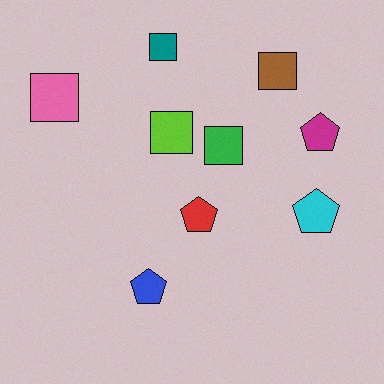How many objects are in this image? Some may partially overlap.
There are 9 objects.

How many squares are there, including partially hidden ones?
There are 5 squares.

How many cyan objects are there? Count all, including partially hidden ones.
There is 1 cyan object.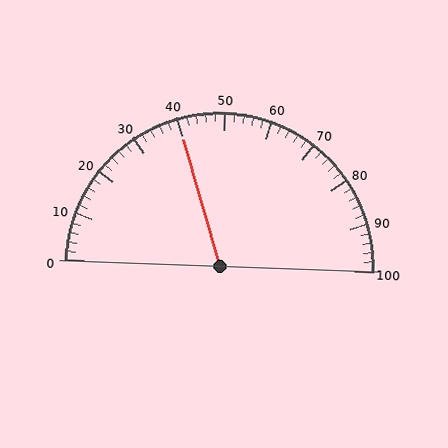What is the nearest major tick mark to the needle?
The nearest major tick mark is 40.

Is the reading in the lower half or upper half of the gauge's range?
The reading is in the lower half of the range (0 to 100).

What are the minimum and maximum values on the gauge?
The gauge ranges from 0 to 100.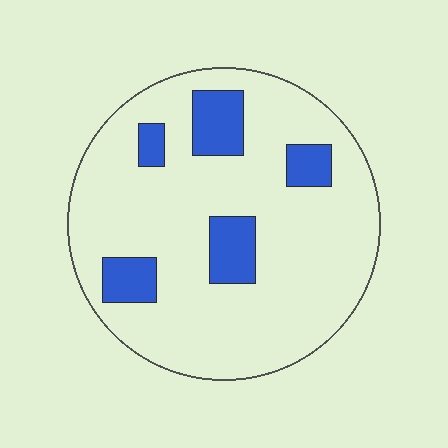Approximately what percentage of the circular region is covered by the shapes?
Approximately 15%.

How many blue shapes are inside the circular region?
5.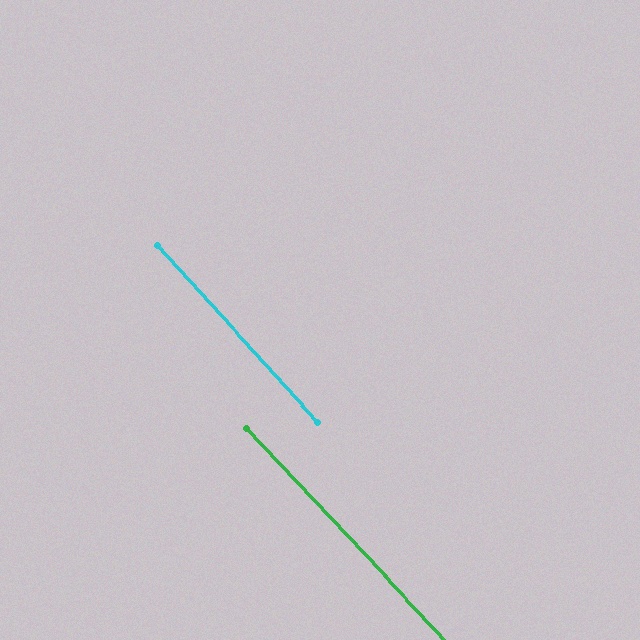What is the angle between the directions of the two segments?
Approximately 1 degree.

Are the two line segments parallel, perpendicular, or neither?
Parallel — their directions differ by only 1.0°.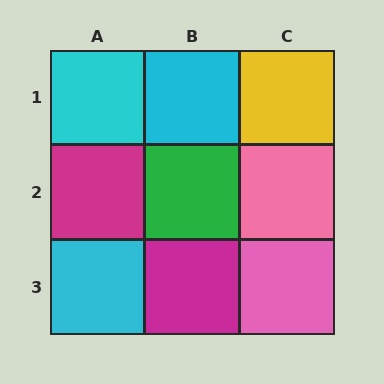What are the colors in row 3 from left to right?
Cyan, magenta, pink.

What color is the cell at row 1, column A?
Cyan.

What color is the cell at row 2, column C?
Pink.